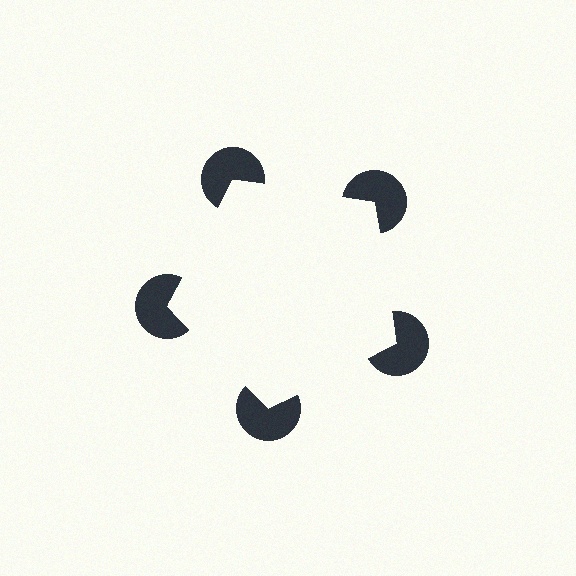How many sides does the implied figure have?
5 sides.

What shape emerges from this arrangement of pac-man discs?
An illusory pentagon — its edges are inferred from the aligned wedge cuts in the pac-man discs, not physically drawn.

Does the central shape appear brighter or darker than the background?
It typically appears slightly brighter than the background, even though no actual brightness change is drawn.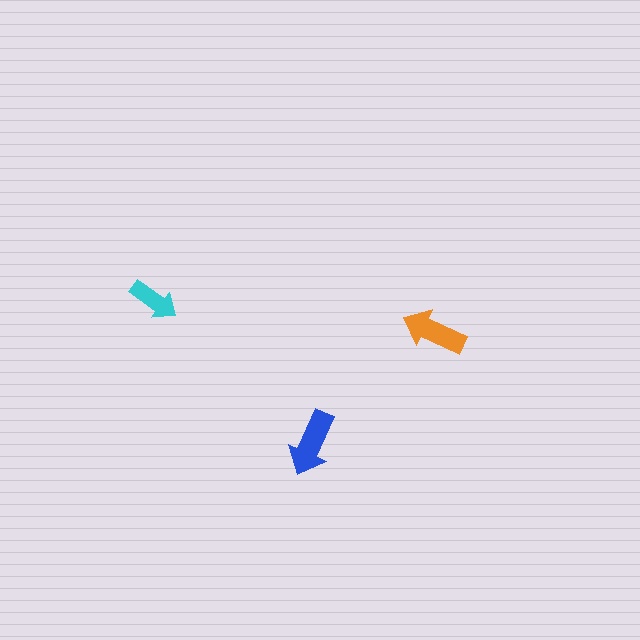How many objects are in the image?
There are 3 objects in the image.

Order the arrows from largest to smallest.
the blue one, the orange one, the cyan one.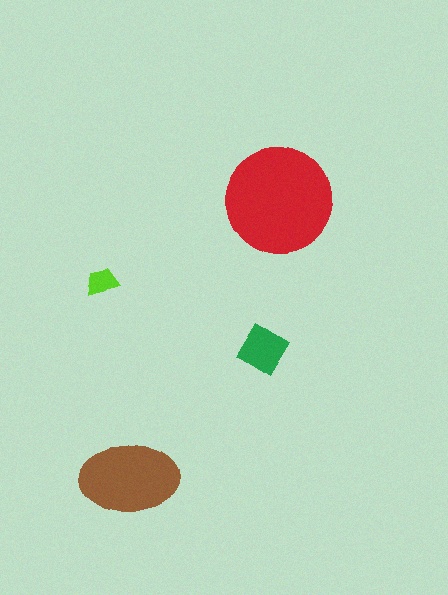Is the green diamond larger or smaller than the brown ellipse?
Smaller.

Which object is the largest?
The red circle.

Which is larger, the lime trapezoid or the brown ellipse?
The brown ellipse.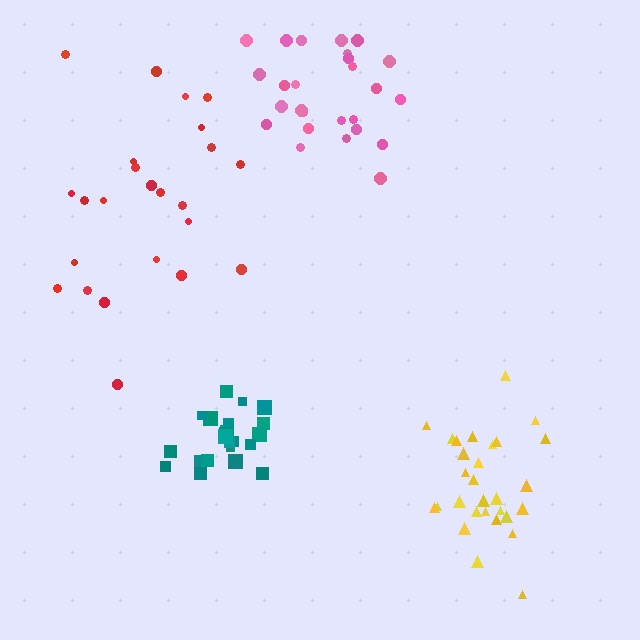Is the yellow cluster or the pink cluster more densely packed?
Yellow.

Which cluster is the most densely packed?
Teal.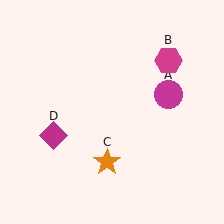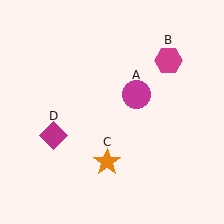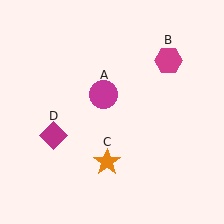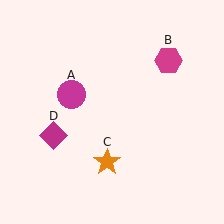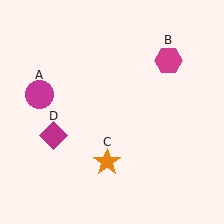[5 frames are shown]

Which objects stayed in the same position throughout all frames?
Magenta hexagon (object B) and orange star (object C) and magenta diamond (object D) remained stationary.